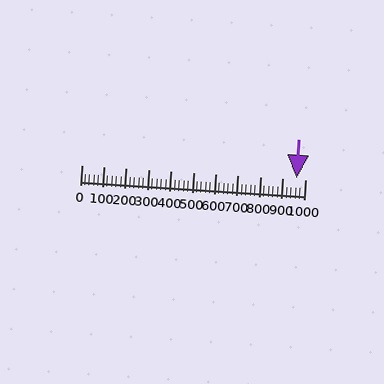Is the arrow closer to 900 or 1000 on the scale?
The arrow is closer to 1000.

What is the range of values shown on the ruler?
The ruler shows values from 0 to 1000.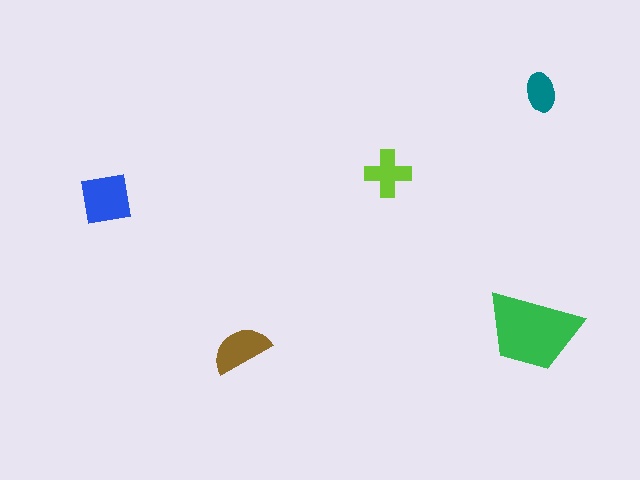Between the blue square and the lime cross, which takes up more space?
The blue square.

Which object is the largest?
The green trapezoid.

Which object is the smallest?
The teal ellipse.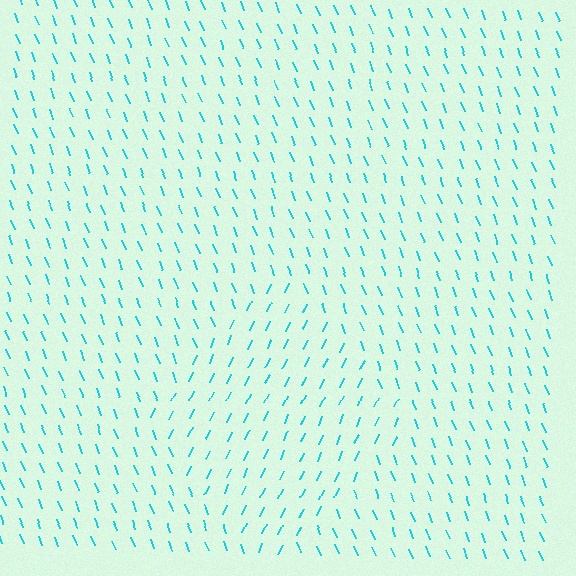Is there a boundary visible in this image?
Yes, there is a texture boundary formed by a change in line orientation.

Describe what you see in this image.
The image is filled with small cyan line segments. A diamond region in the image has lines oriented differently from the surrounding lines, creating a visible texture boundary.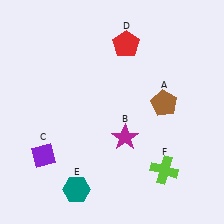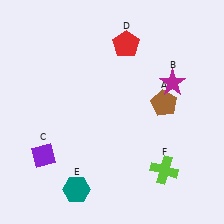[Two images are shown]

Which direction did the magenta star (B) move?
The magenta star (B) moved up.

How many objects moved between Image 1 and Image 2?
1 object moved between the two images.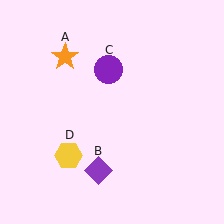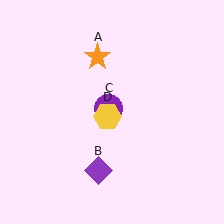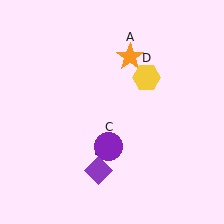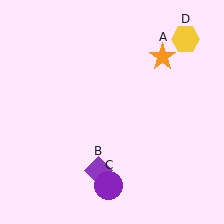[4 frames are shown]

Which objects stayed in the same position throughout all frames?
Purple diamond (object B) remained stationary.